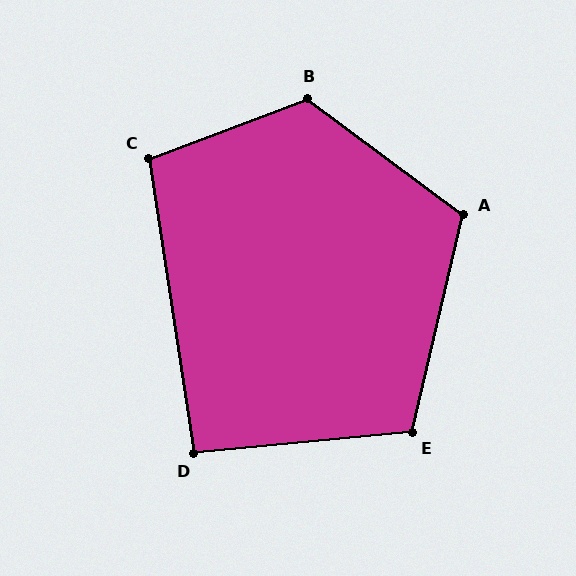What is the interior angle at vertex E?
Approximately 109 degrees (obtuse).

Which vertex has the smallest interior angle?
D, at approximately 93 degrees.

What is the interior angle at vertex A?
Approximately 113 degrees (obtuse).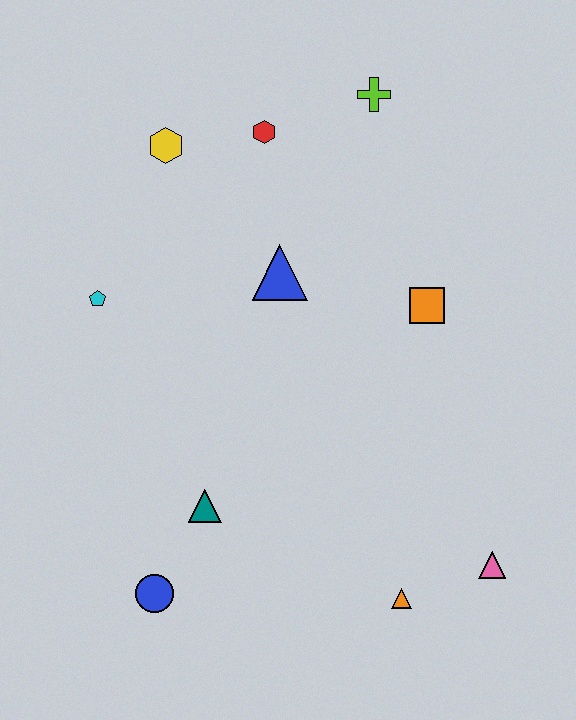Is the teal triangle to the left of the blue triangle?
Yes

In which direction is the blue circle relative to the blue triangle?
The blue circle is below the blue triangle.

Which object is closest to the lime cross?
The red hexagon is closest to the lime cross.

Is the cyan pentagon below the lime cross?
Yes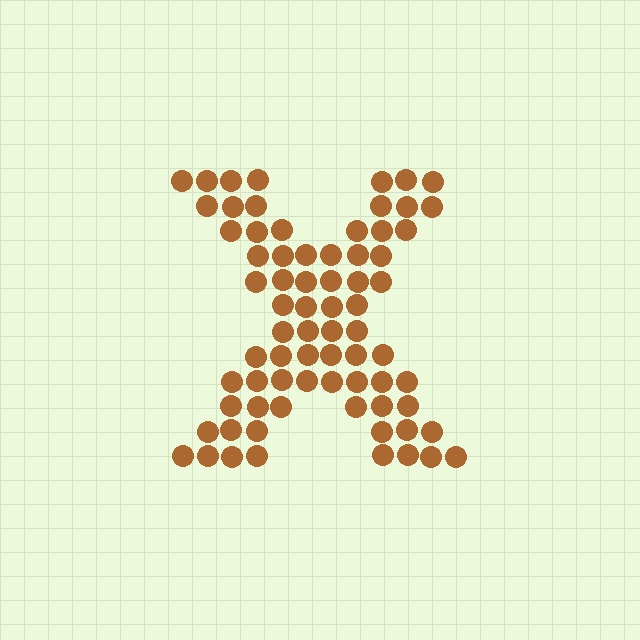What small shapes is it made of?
It is made of small circles.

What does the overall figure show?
The overall figure shows the letter X.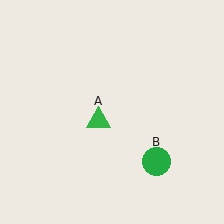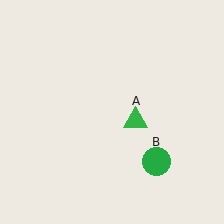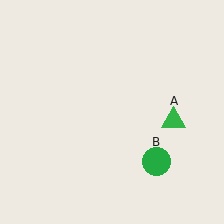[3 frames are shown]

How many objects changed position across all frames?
1 object changed position: green triangle (object A).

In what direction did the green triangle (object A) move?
The green triangle (object A) moved right.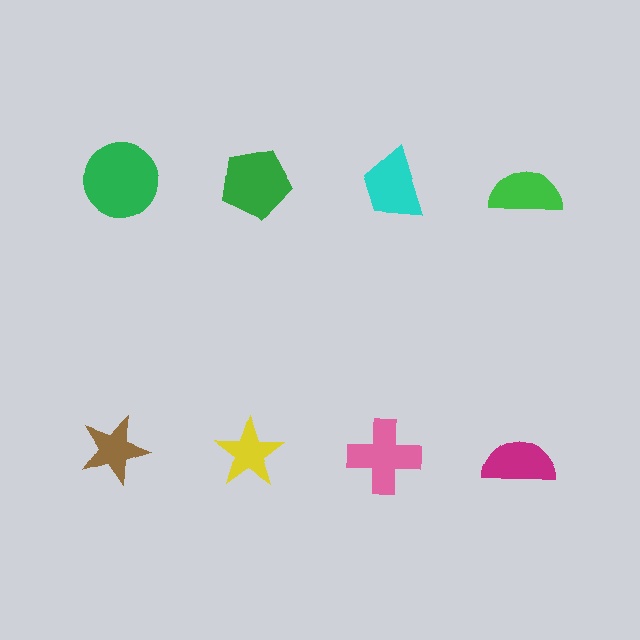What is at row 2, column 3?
A pink cross.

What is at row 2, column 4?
A magenta semicircle.